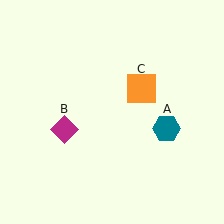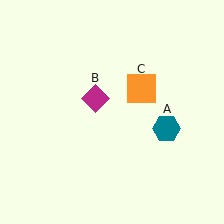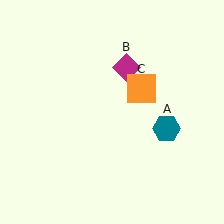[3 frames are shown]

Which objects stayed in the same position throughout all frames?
Teal hexagon (object A) and orange square (object C) remained stationary.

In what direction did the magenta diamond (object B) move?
The magenta diamond (object B) moved up and to the right.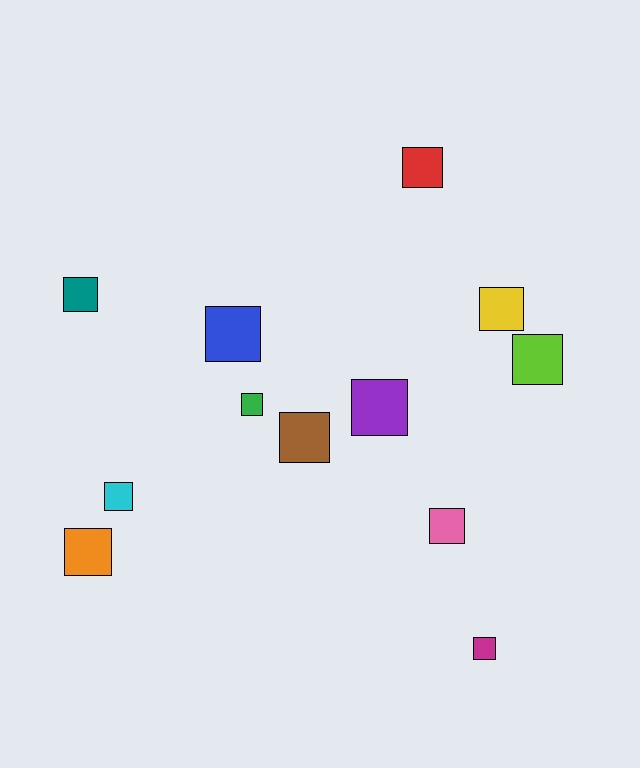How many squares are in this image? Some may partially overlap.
There are 12 squares.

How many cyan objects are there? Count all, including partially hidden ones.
There is 1 cyan object.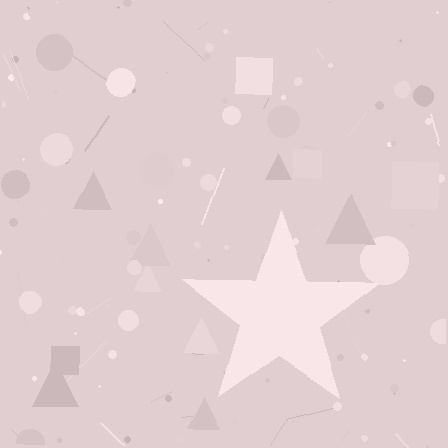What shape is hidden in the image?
A star is hidden in the image.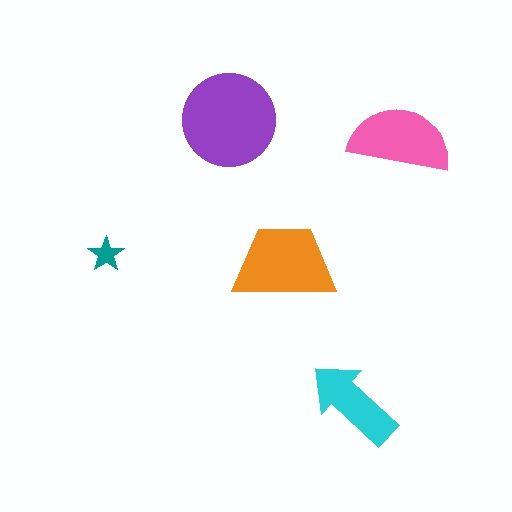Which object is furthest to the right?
The pink semicircle is rightmost.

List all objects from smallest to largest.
The teal star, the cyan arrow, the pink semicircle, the orange trapezoid, the purple circle.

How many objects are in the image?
There are 5 objects in the image.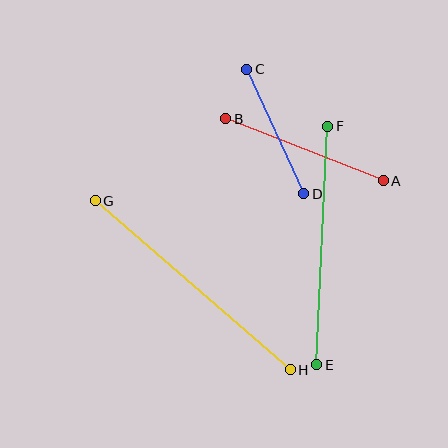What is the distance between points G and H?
The distance is approximately 258 pixels.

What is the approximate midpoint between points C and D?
The midpoint is at approximately (275, 131) pixels.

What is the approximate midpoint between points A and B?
The midpoint is at approximately (305, 150) pixels.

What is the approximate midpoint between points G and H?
The midpoint is at approximately (193, 285) pixels.